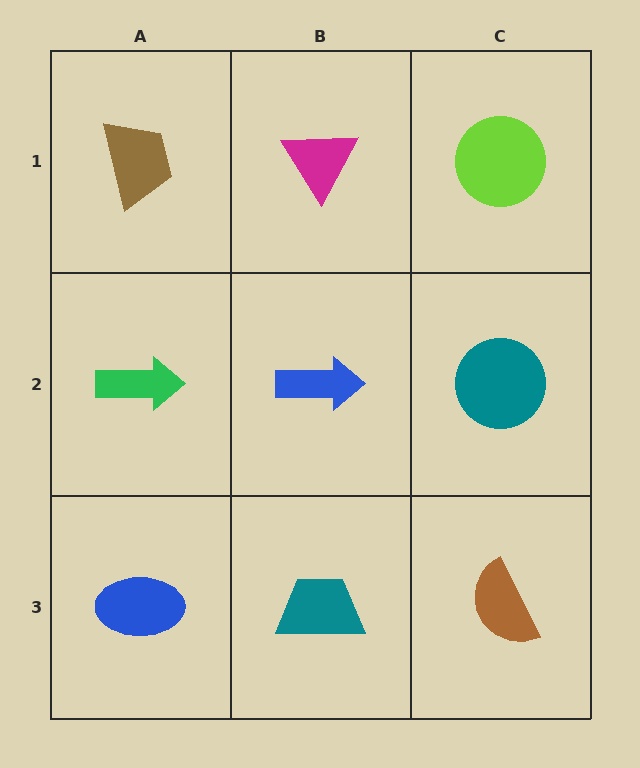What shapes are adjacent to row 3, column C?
A teal circle (row 2, column C), a teal trapezoid (row 3, column B).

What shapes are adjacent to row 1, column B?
A blue arrow (row 2, column B), a brown trapezoid (row 1, column A), a lime circle (row 1, column C).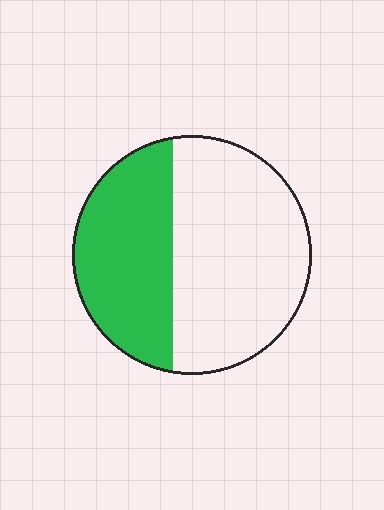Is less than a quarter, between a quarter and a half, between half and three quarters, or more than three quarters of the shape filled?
Between a quarter and a half.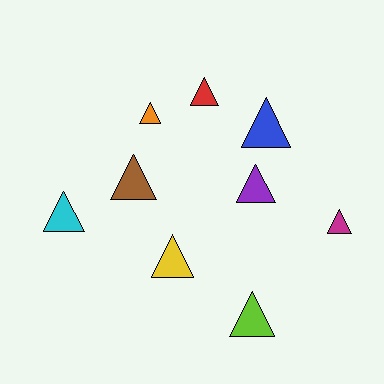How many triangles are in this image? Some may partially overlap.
There are 9 triangles.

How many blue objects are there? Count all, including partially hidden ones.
There is 1 blue object.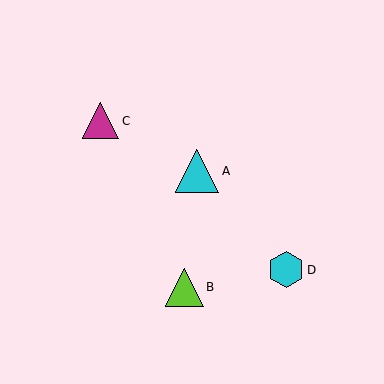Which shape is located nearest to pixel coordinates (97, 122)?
The magenta triangle (labeled C) at (100, 121) is nearest to that location.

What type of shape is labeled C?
Shape C is a magenta triangle.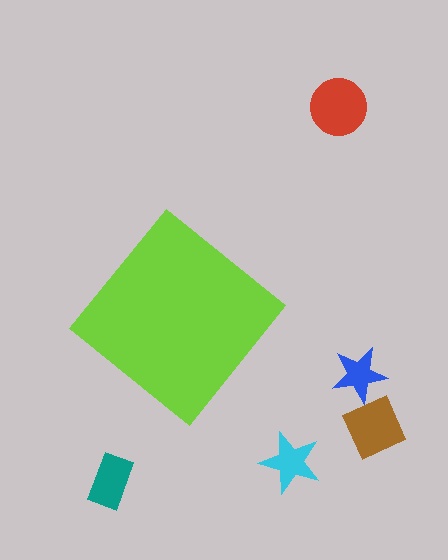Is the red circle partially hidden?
No, the red circle is fully visible.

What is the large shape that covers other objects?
A lime diamond.